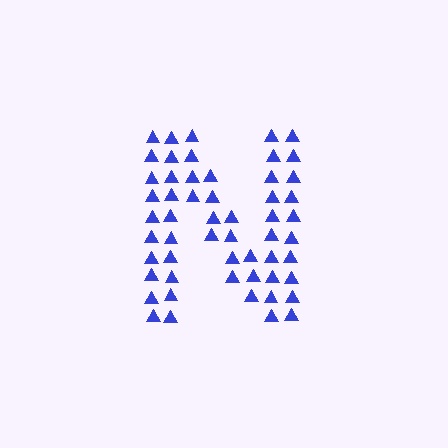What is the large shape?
The large shape is the letter N.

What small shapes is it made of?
It is made of small triangles.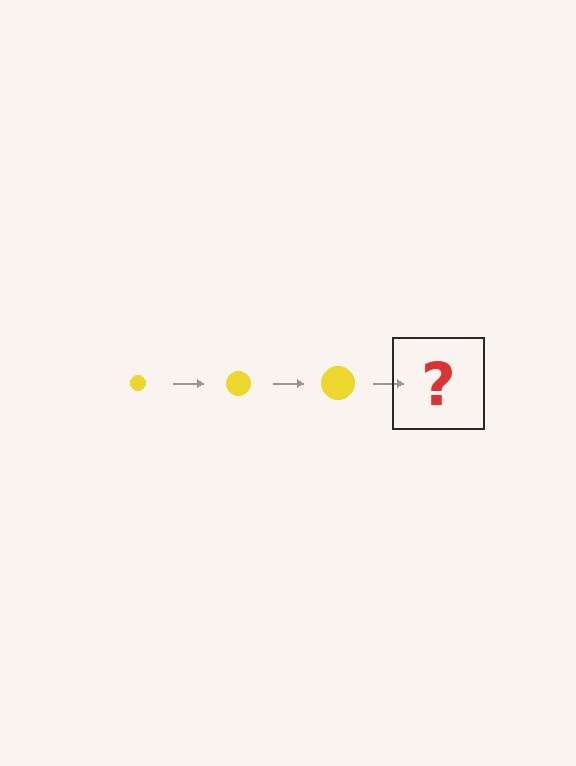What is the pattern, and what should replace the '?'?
The pattern is that the circle gets progressively larger each step. The '?' should be a yellow circle, larger than the previous one.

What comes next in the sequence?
The next element should be a yellow circle, larger than the previous one.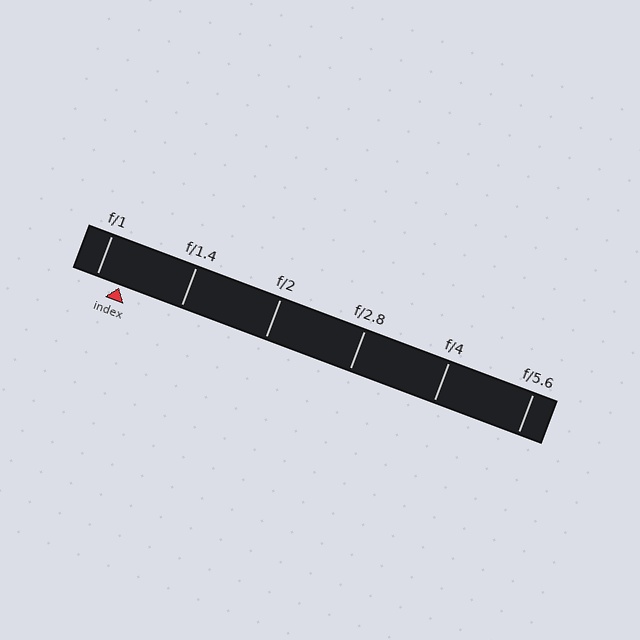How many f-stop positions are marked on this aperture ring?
There are 6 f-stop positions marked.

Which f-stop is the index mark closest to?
The index mark is closest to f/1.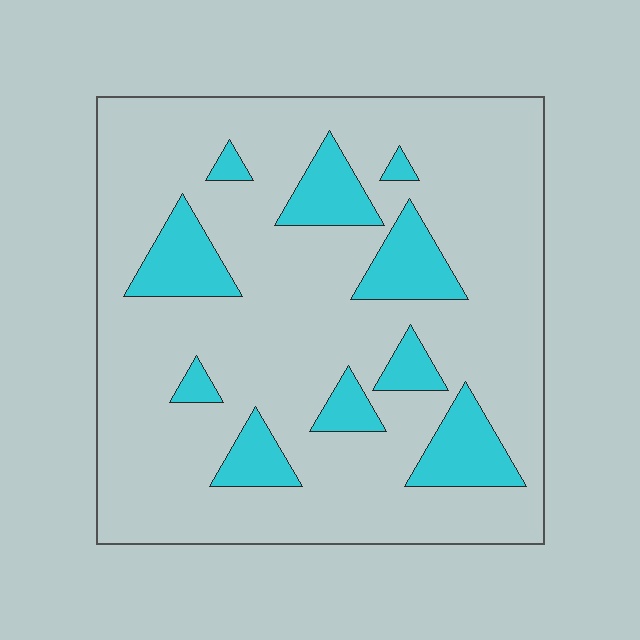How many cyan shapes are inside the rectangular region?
10.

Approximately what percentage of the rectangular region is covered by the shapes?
Approximately 20%.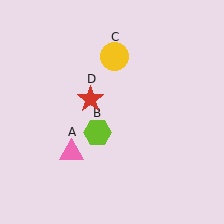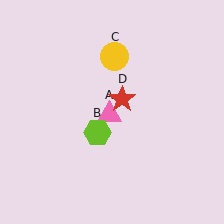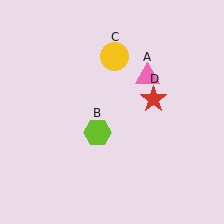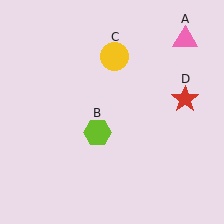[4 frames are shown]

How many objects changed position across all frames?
2 objects changed position: pink triangle (object A), red star (object D).